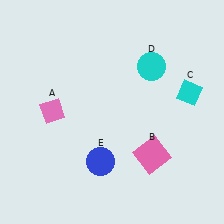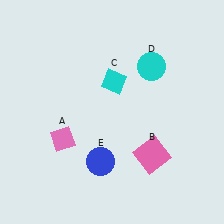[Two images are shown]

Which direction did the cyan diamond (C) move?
The cyan diamond (C) moved left.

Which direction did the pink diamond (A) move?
The pink diamond (A) moved down.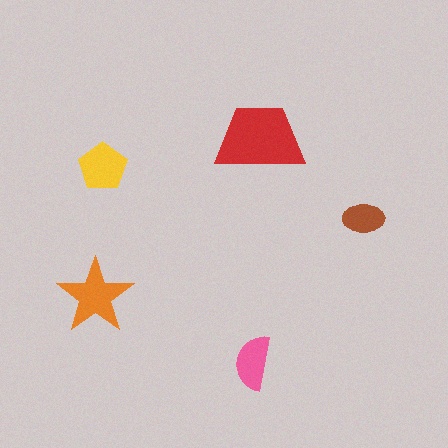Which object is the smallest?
The brown ellipse.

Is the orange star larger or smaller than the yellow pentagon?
Larger.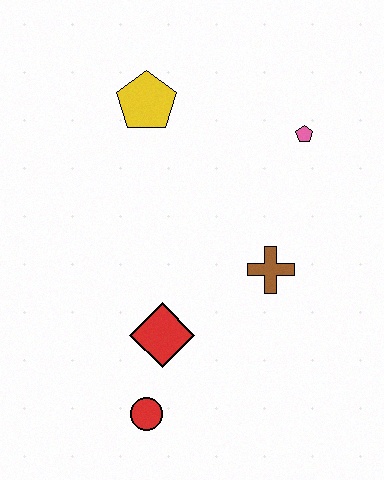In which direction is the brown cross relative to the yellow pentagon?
The brown cross is below the yellow pentagon.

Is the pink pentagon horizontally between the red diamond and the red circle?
No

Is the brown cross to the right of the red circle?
Yes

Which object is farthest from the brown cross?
The yellow pentagon is farthest from the brown cross.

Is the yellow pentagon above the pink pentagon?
Yes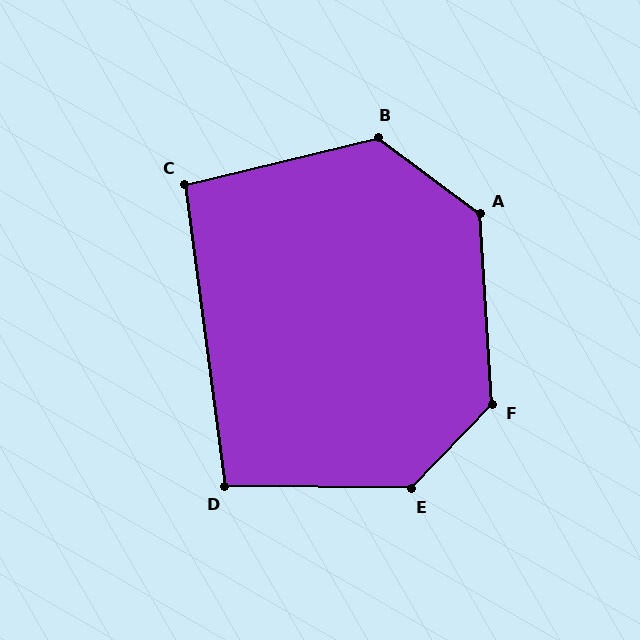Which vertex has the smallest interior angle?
C, at approximately 96 degrees.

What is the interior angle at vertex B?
Approximately 129 degrees (obtuse).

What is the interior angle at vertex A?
Approximately 131 degrees (obtuse).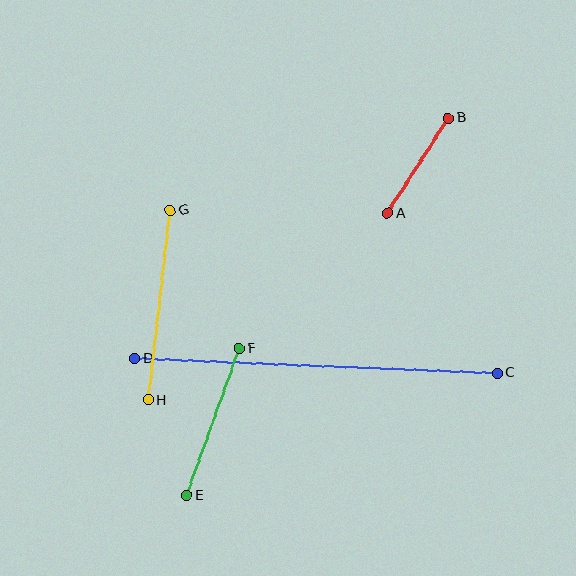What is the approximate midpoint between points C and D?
The midpoint is at approximately (316, 366) pixels.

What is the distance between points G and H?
The distance is approximately 191 pixels.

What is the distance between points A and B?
The distance is approximately 113 pixels.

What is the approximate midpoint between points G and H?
The midpoint is at approximately (159, 305) pixels.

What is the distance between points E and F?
The distance is approximately 156 pixels.